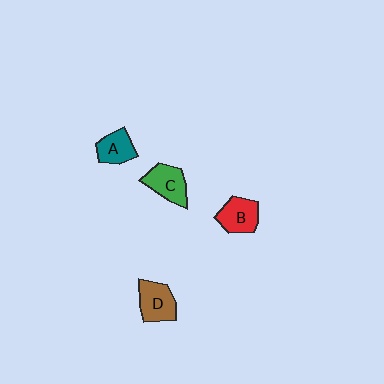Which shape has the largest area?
Shape D (brown).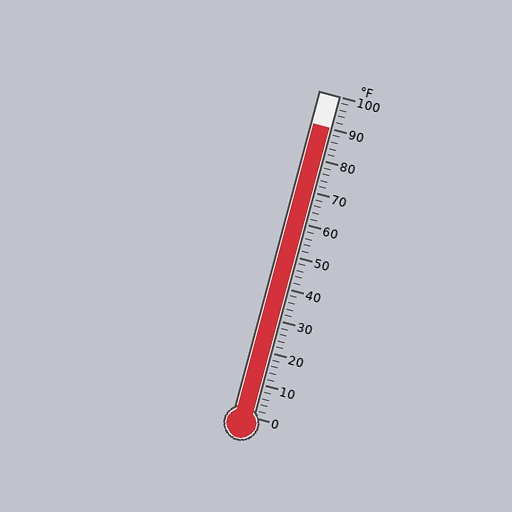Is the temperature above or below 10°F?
The temperature is above 10°F.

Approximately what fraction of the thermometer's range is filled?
The thermometer is filled to approximately 90% of its range.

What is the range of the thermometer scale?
The thermometer scale ranges from 0°F to 100°F.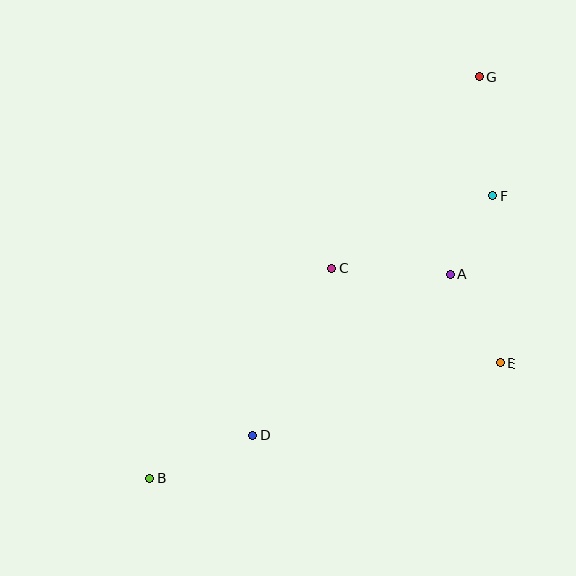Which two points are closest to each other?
Points A and F are closest to each other.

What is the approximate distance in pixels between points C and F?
The distance between C and F is approximately 177 pixels.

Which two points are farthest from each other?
Points B and G are farthest from each other.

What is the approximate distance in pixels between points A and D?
The distance between A and D is approximately 255 pixels.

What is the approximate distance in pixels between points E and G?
The distance between E and G is approximately 287 pixels.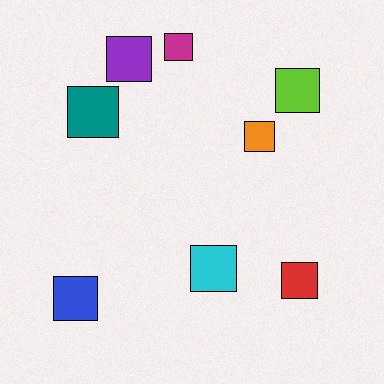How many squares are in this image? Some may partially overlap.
There are 8 squares.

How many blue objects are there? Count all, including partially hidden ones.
There is 1 blue object.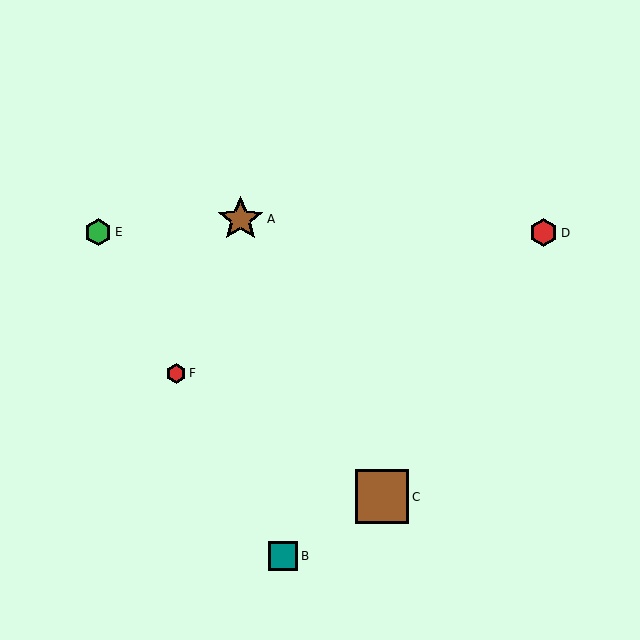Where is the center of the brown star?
The center of the brown star is at (241, 219).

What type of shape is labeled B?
Shape B is a teal square.